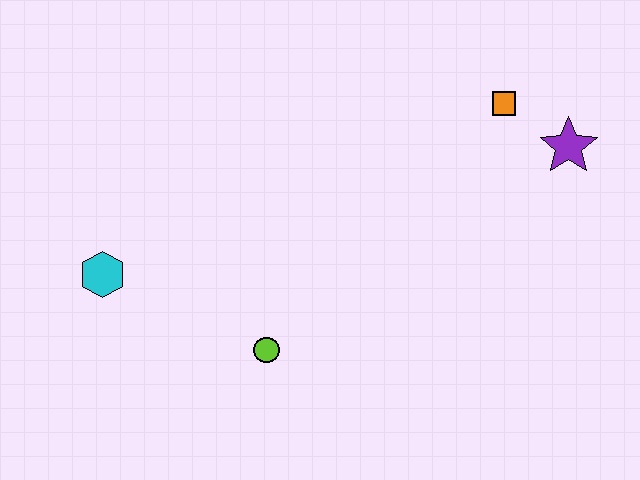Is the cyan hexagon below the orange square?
Yes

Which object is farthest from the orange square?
The cyan hexagon is farthest from the orange square.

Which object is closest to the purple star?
The orange square is closest to the purple star.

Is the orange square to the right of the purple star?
No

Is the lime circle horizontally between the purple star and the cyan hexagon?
Yes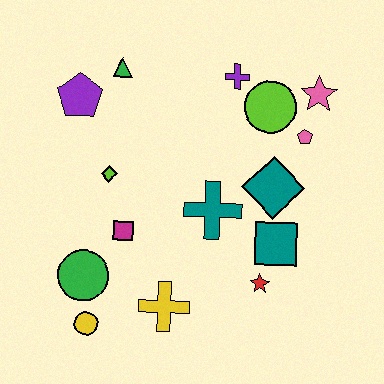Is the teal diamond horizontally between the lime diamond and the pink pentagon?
Yes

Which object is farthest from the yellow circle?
The pink star is farthest from the yellow circle.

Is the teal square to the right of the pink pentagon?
No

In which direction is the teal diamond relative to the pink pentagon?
The teal diamond is below the pink pentagon.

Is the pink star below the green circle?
No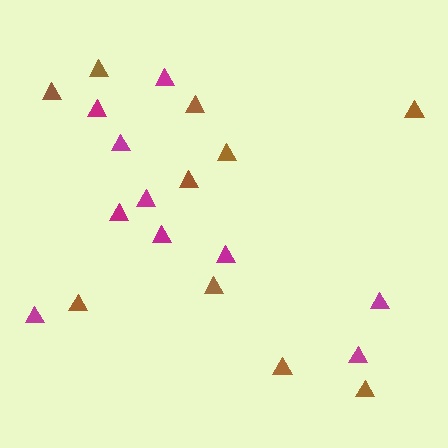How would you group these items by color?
There are 2 groups: one group of brown triangles (10) and one group of magenta triangles (10).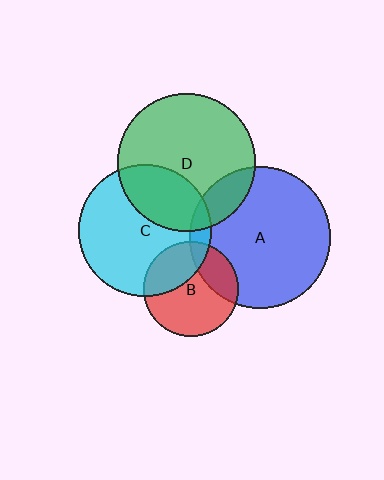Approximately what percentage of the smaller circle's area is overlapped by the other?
Approximately 15%.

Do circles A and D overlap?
Yes.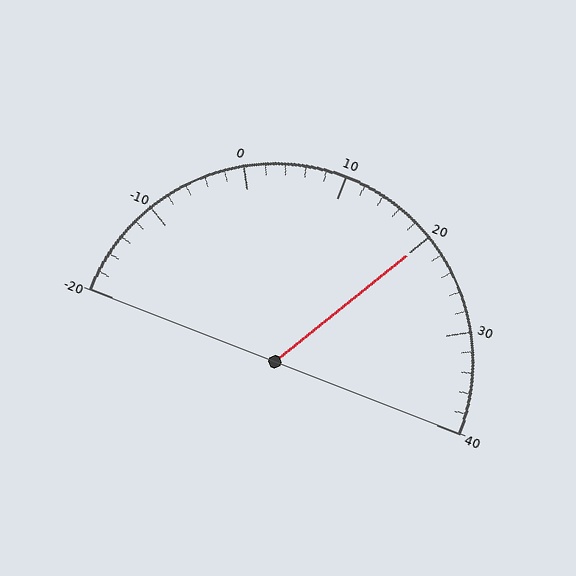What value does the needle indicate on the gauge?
The needle indicates approximately 20.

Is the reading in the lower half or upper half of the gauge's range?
The reading is in the upper half of the range (-20 to 40).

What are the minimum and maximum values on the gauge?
The gauge ranges from -20 to 40.